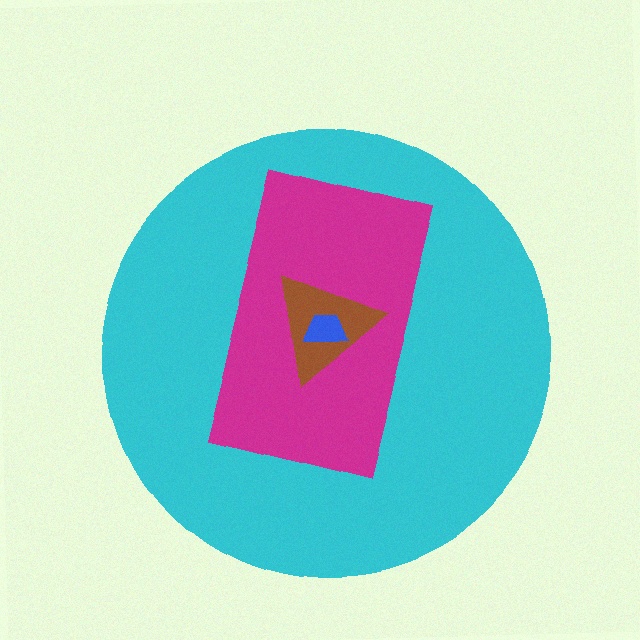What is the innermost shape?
The blue trapezoid.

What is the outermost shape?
The cyan circle.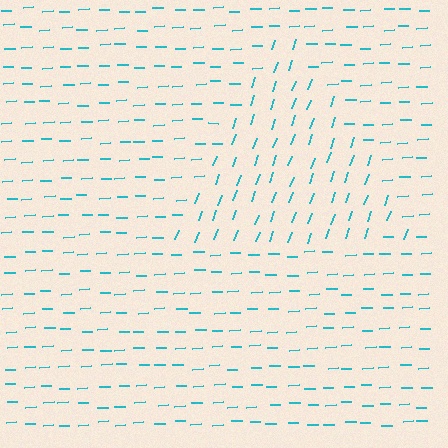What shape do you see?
I see a triangle.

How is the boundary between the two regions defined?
The boundary is defined purely by a change in line orientation (approximately 67 degrees difference). All lines are the same color and thickness.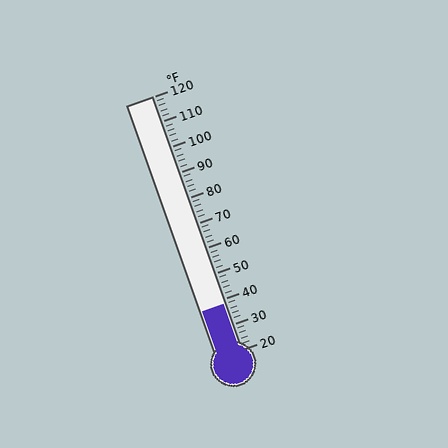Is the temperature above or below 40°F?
The temperature is below 40°F.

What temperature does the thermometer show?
The thermometer shows approximately 38°F.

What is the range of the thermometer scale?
The thermometer scale ranges from 20°F to 120°F.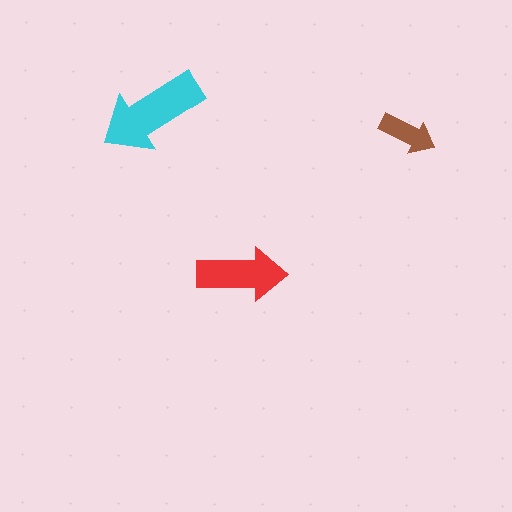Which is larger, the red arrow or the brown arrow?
The red one.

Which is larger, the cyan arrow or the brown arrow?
The cyan one.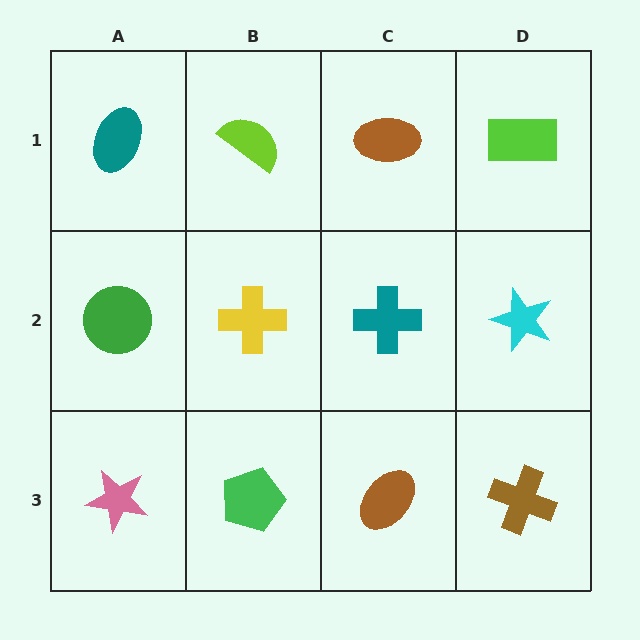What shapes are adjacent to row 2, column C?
A brown ellipse (row 1, column C), a brown ellipse (row 3, column C), a yellow cross (row 2, column B), a cyan star (row 2, column D).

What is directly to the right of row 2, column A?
A yellow cross.